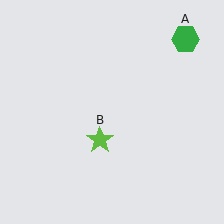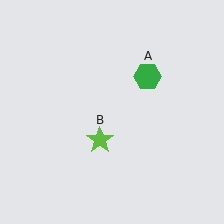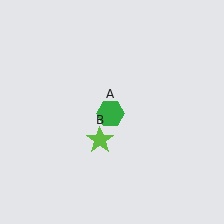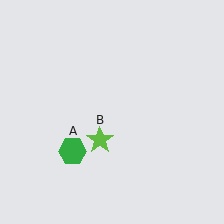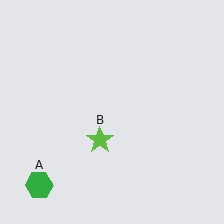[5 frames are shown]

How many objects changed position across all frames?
1 object changed position: green hexagon (object A).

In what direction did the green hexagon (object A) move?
The green hexagon (object A) moved down and to the left.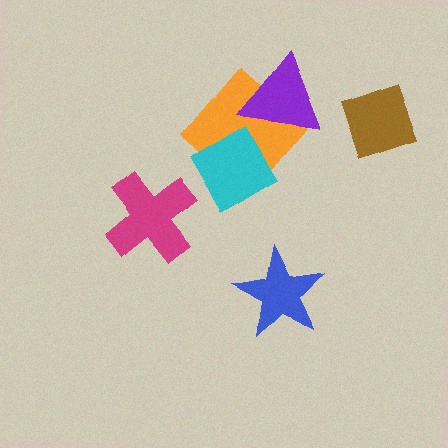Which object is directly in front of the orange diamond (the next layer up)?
The cyan diamond is directly in front of the orange diamond.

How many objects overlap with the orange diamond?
2 objects overlap with the orange diamond.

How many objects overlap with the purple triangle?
1 object overlaps with the purple triangle.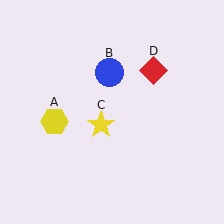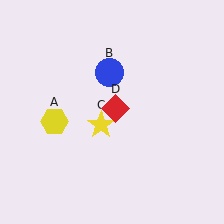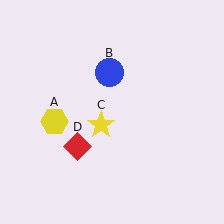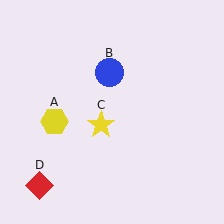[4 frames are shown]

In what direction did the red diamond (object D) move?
The red diamond (object D) moved down and to the left.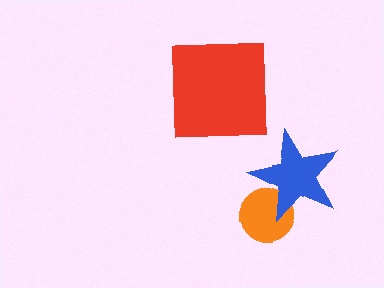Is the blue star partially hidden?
No, no other shape covers it.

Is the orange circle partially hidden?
Yes, it is partially covered by another shape.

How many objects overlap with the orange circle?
1 object overlaps with the orange circle.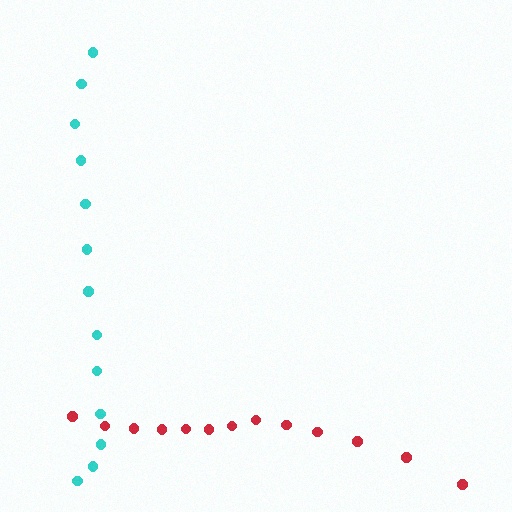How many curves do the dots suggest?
There are 2 distinct paths.